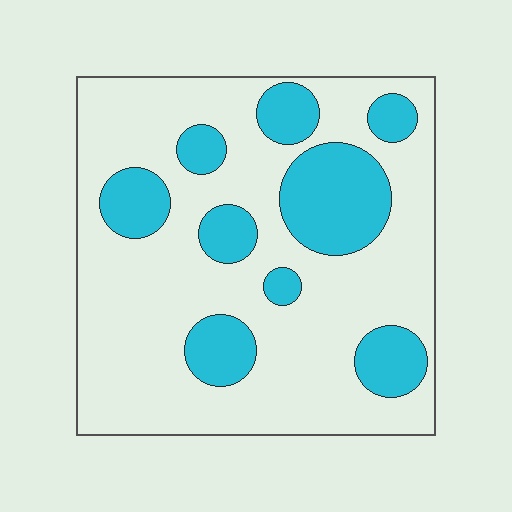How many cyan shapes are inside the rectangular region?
9.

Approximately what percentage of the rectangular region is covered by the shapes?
Approximately 25%.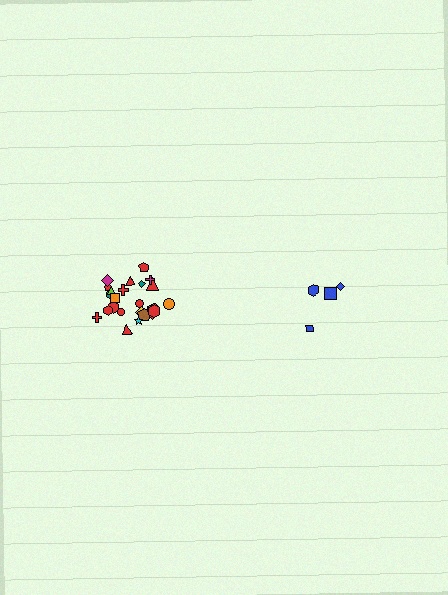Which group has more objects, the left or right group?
The left group.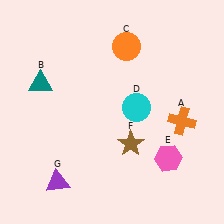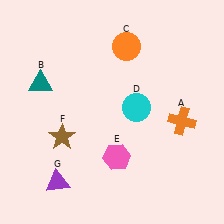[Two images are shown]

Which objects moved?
The objects that moved are: the pink hexagon (E), the brown star (F).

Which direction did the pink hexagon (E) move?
The pink hexagon (E) moved left.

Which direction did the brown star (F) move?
The brown star (F) moved left.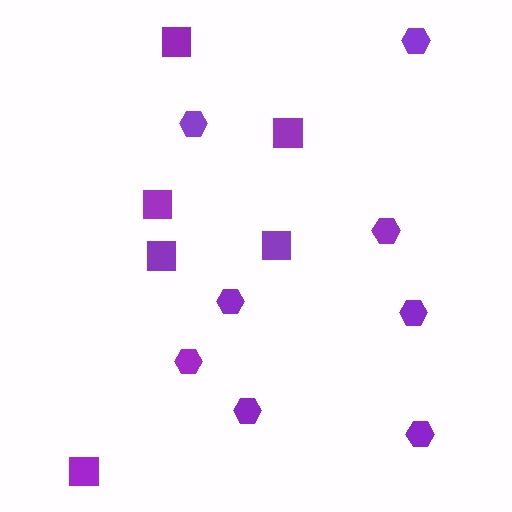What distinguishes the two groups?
There are 2 groups: one group of hexagons (8) and one group of squares (6).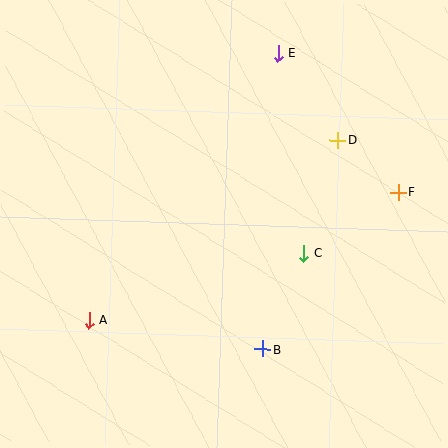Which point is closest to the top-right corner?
Point E is closest to the top-right corner.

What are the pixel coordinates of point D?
Point D is at (338, 140).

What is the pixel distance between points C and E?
The distance between C and E is 202 pixels.